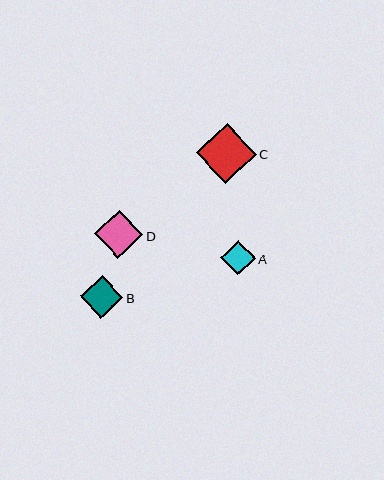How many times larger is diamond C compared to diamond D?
Diamond C is approximately 1.2 times the size of diamond D.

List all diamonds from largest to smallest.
From largest to smallest: C, D, B, A.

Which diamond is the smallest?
Diamond A is the smallest with a size of approximately 35 pixels.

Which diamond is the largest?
Diamond C is the largest with a size of approximately 60 pixels.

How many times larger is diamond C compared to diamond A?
Diamond C is approximately 1.7 times the size of diamond A.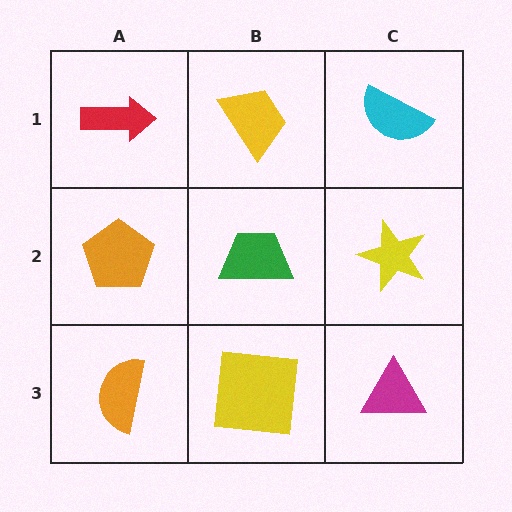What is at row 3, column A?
An orange semicircle.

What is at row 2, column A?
An orange pentagon.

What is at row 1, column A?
A red arrow.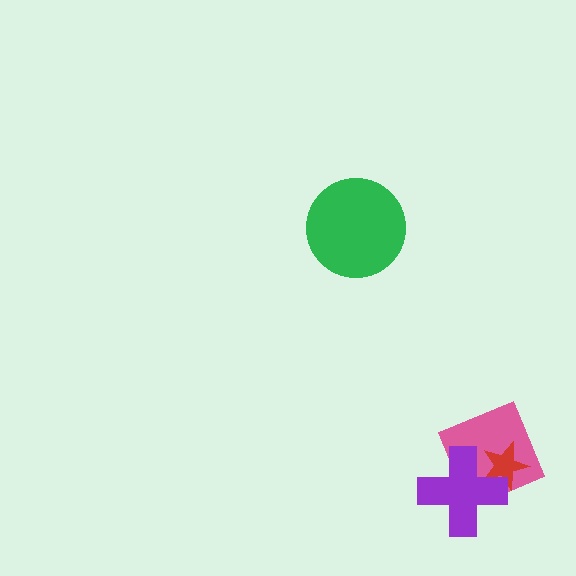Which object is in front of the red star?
The purple cross is in front of the red star.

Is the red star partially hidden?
Yes, it is partially covered by another shape.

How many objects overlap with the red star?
2 objects overlap with the red star.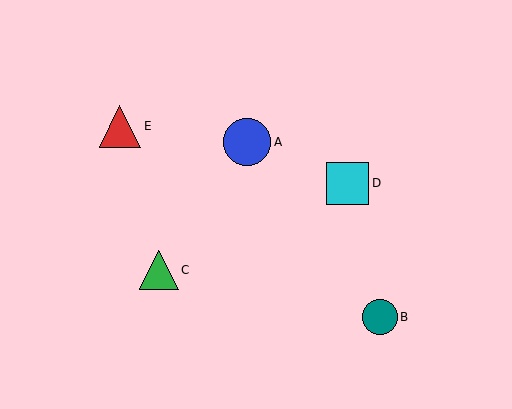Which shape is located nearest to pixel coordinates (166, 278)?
The green triangle (labeled C) at (159, 270) is nearest to that location.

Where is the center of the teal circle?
The center of the teal circle is at (380, 317).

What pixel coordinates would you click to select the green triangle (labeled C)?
Click at (159, 270) to select the green triangle C.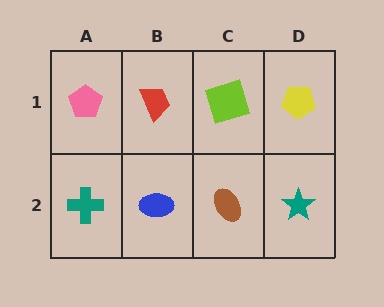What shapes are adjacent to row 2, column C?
A lime square (row 1, column C), a blue ellipse (row 2, column B), a teal star (row 2, column D).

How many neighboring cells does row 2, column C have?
3.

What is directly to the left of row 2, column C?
A blue ellipse.